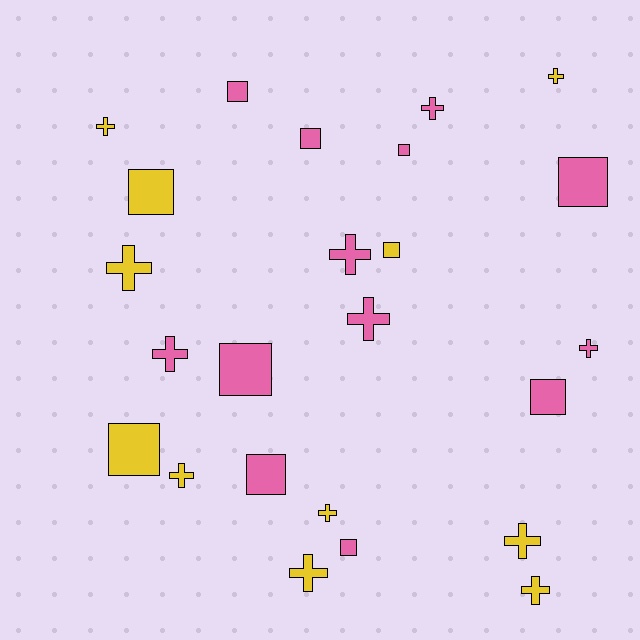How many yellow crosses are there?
There are 8 yellow crosses.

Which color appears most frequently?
Pink, with 13 objects.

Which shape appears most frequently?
Cross, with 13 objects.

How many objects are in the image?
There are 24 objects.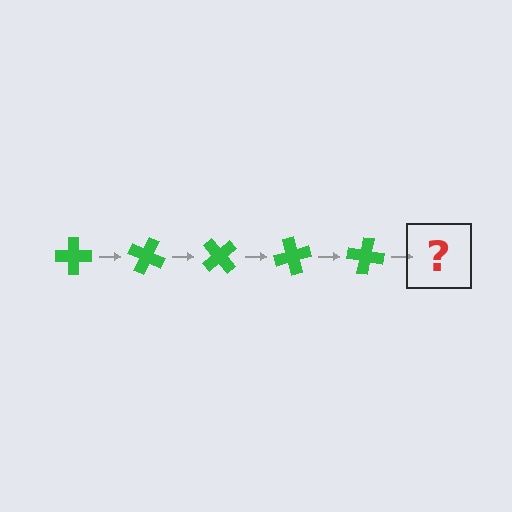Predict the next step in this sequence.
The next step is a green cross rotated 125 degrees.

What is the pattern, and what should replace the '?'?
The pattern is that the cross rotates 25 degrees each step. The '?' should be a green cross rotated 125 degrees.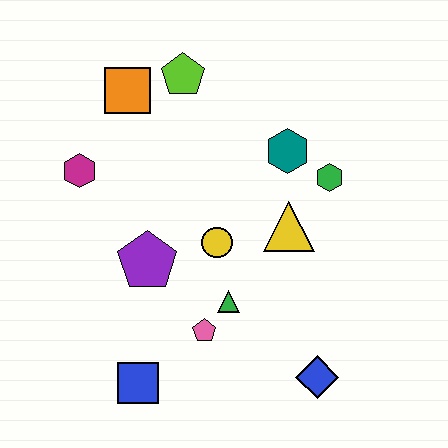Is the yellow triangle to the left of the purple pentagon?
No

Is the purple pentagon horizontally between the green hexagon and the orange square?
Yes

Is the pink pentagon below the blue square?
No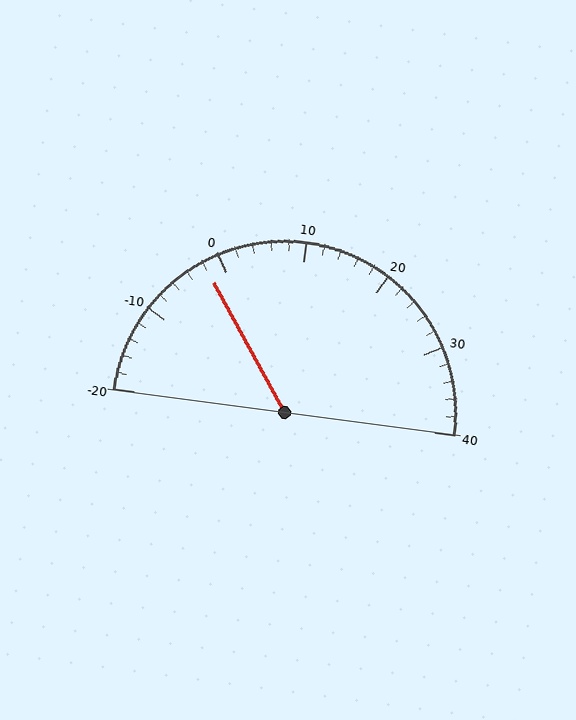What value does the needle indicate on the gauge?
The needle indicates approximately -2.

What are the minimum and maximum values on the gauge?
The gauge ranges from -20 to 40.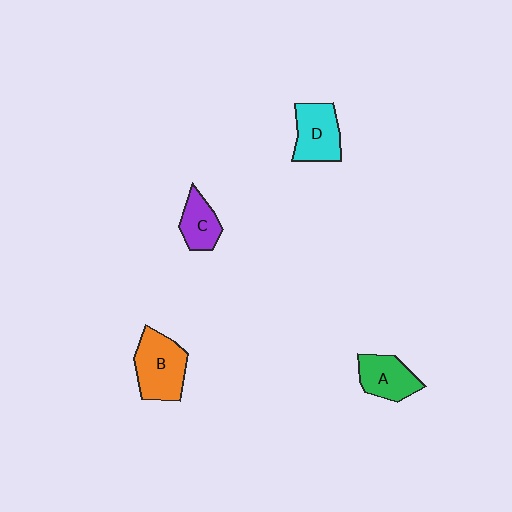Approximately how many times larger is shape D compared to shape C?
Approximately 1.4 times.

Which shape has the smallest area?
Shape C (purple).